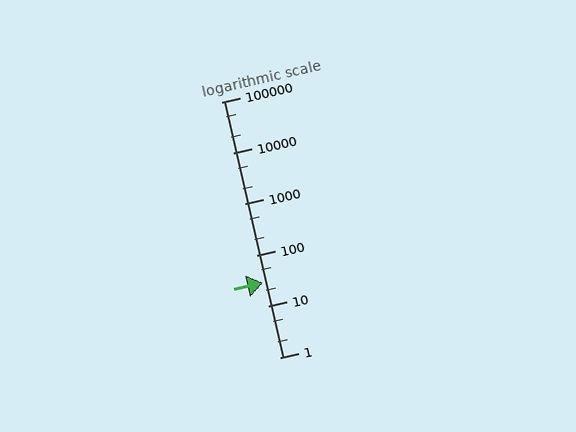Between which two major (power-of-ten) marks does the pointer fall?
The pointer is between 10 and 100.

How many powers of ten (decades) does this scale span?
The scale spans 5 decades, from 1 to 100000.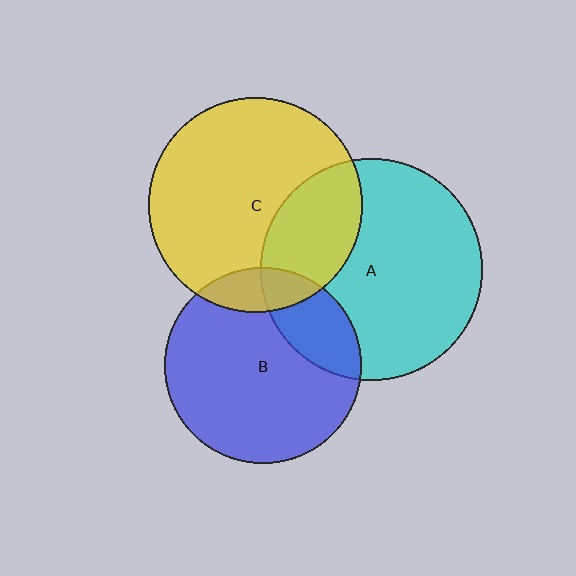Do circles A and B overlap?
Yes.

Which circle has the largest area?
Circle A (cyan).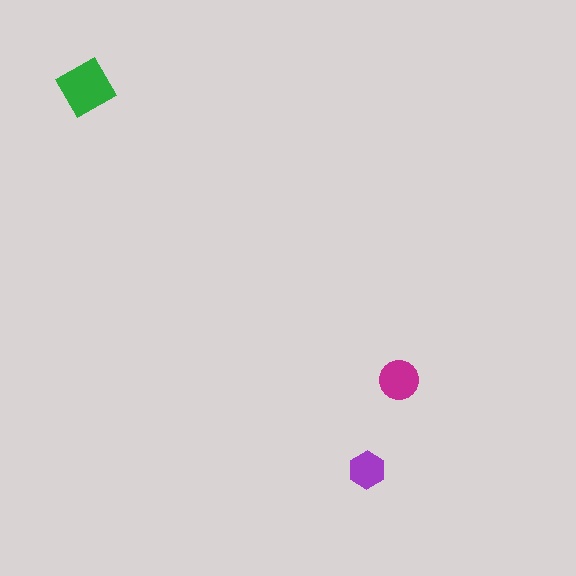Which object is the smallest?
The purple hexagon.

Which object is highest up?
The green diamond is topmost.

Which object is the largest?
The green diamond.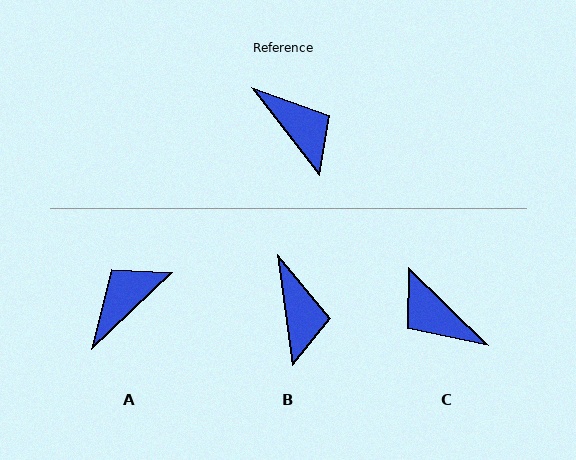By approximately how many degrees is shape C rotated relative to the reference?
Approximately 172 degrees clockwise.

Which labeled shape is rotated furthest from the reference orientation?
C, about 172 degrees away.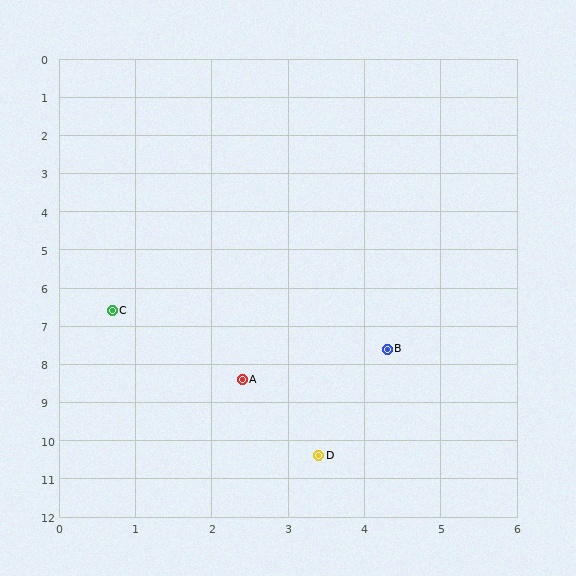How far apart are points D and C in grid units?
Points D and C are about 4.7 grid units apart.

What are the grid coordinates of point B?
Point B is at approximately (4.3, 7.6).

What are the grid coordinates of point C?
Point C is at approximately (0.7, 6.6).